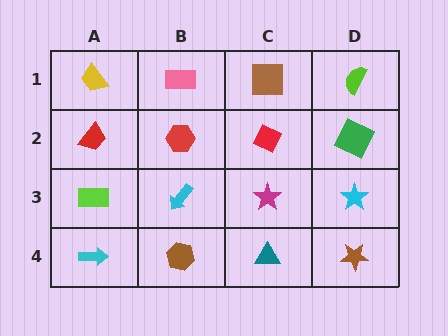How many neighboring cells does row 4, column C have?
3.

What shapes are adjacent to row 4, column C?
A magenta star (row 3, column C), a brown hexagon (row 4, column B), a brown star (row 4, column D).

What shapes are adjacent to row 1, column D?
A green square (row 2, column D), a brown square (row 1, column C).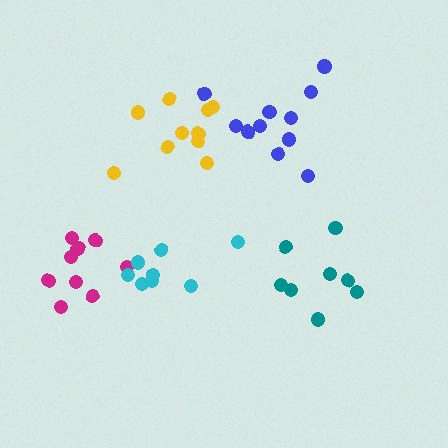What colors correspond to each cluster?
The clusters are colored: magenta, cyan, teal, blue, yellow.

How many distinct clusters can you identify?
There are 5 distinct clusters.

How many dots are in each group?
Group 1: 9 dots, Group 2: 8 dots, Group 3: 8 dots, Group 4: 11 dots, Group 5: 10 dots (46 total).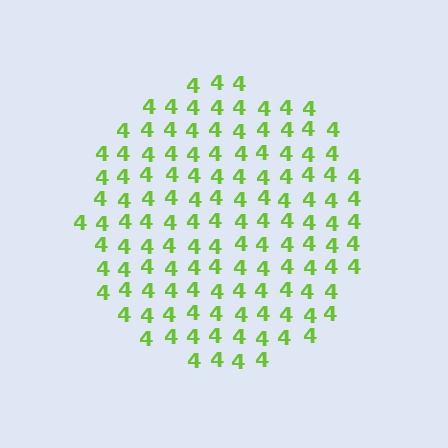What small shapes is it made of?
It is made of small digit 4's.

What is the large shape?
The large shape is a circle.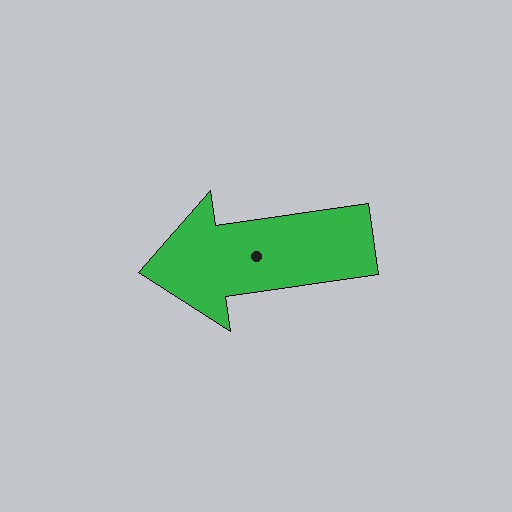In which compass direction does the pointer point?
West.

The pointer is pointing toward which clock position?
Roughly 9 o'clock.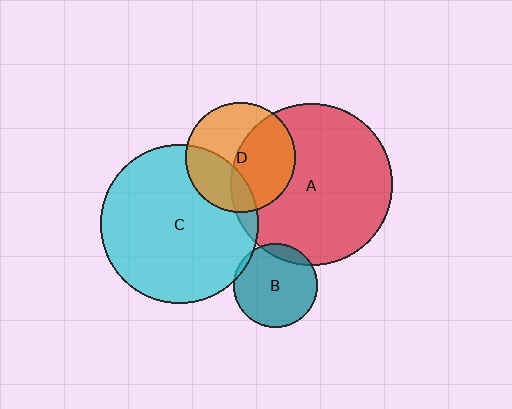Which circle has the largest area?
Circle A (red).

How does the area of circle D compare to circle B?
Approximately 1.7 times.